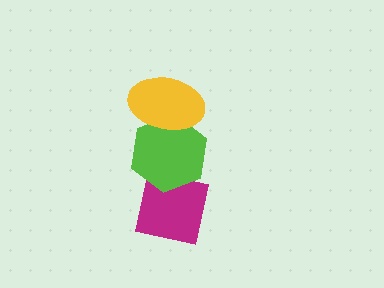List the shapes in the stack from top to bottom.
From top to bottom: the yellow ellipse, the lime hexagon, the magenta square.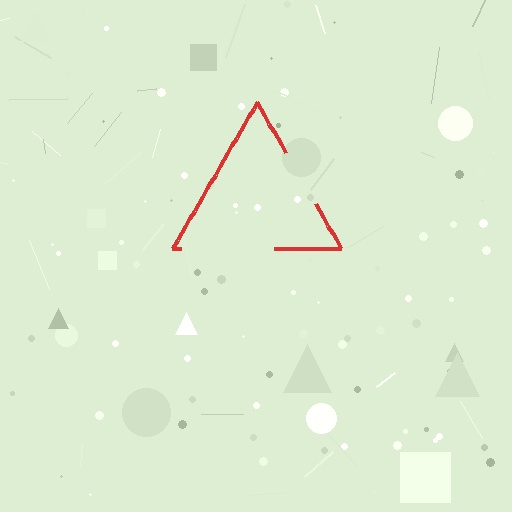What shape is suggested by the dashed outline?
The dashed outline suggests a triangle.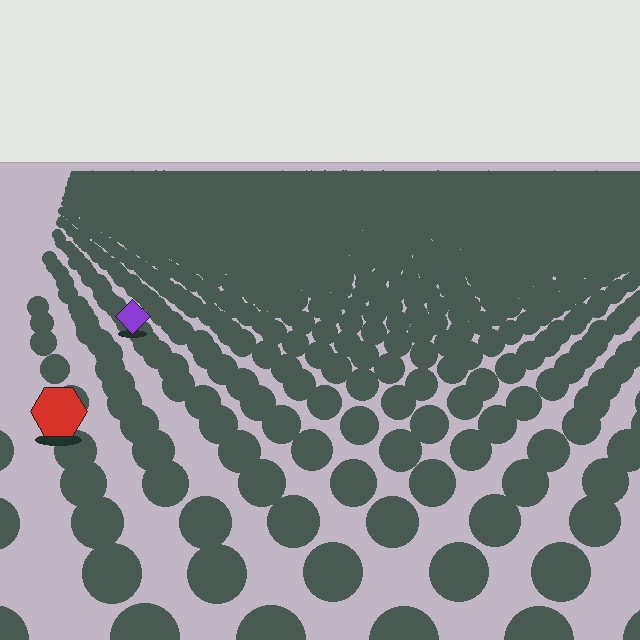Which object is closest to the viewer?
The red hexagon is closest. The texture marks near it are larger and more spread out.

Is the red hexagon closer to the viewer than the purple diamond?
Yes. The red hexagon is closer — you can tell from the texture gradient: the ground texture is coarser near it.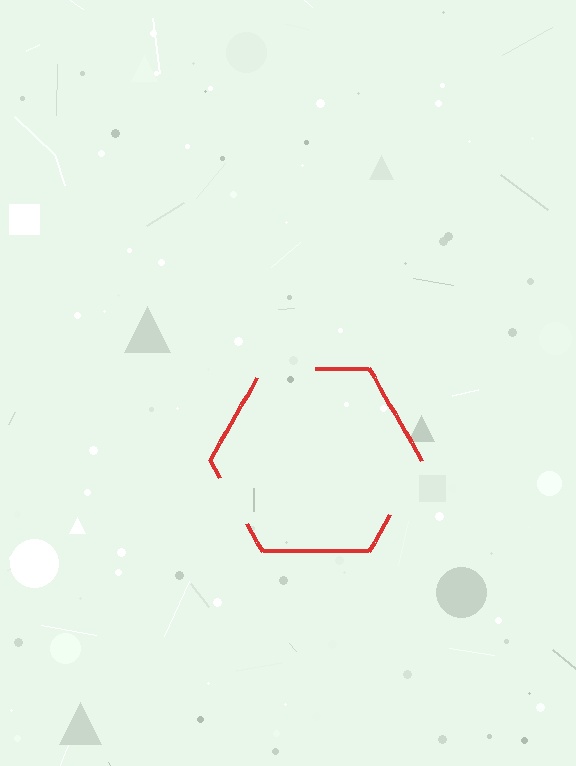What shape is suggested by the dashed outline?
The dashed outline suggests a hexagon.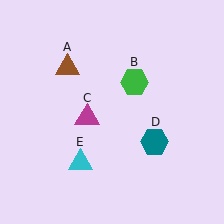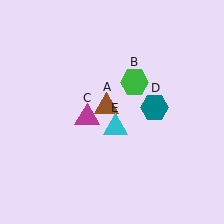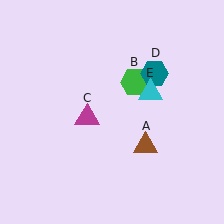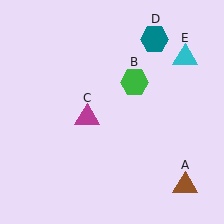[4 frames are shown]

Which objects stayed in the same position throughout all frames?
Green hexagon (object B) and magenta triangle (object C) remained stationary.